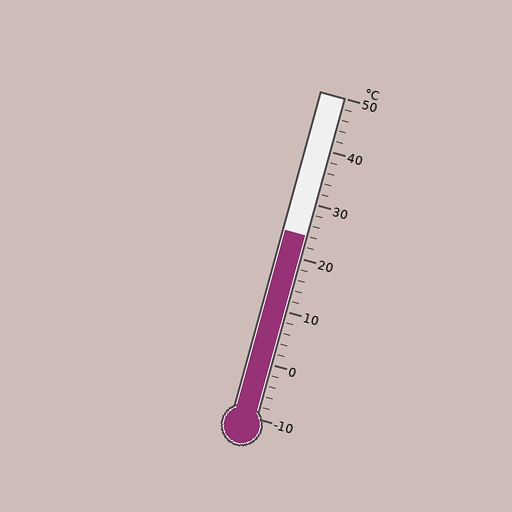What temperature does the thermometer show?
The thermometer shows approximately 24°C.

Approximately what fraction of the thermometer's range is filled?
The thermometer is filled to approximately 55% of its range.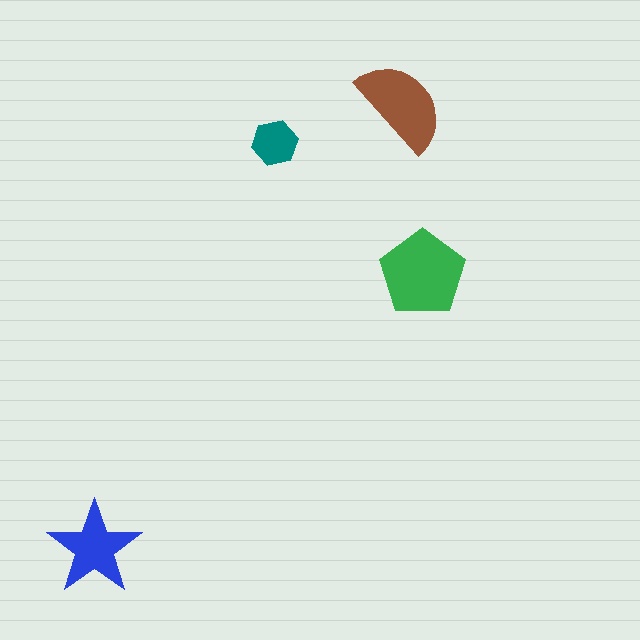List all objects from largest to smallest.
The green pentagon, the brown semicircle, the blue star, the teal hexagon.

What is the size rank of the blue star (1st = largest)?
3rd.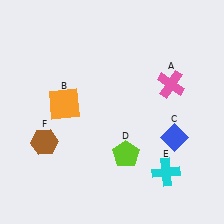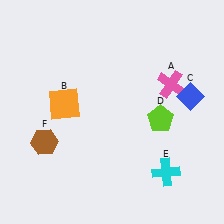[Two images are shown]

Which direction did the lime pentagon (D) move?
The lime pentagon (D) moved up.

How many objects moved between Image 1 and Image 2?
2 objects moved between the two images.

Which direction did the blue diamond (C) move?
The blue diamond (C) moved up.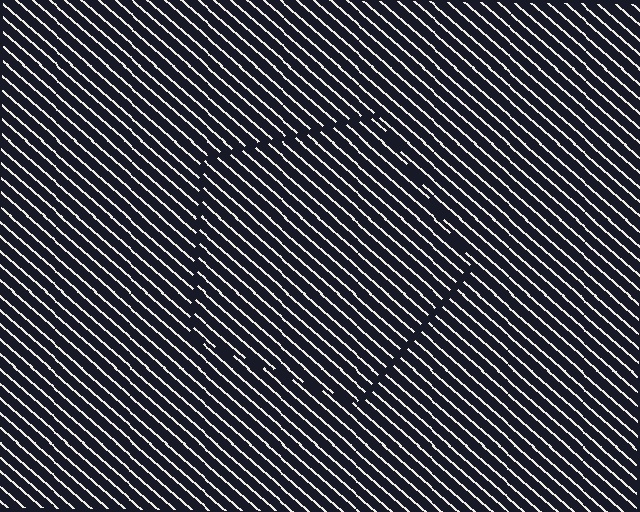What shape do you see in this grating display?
An illusory pentagon. The interior of the shape contains the same grating, shifted by half a period — the contour is defined by the phase discontinuity where line-ends from the inner and outer gratings abut.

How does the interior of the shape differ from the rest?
The interior of the shape contains the same grating, shifted by half a period — the contour is defined by the phase discontinuity where line-ends from the inner and outer gratings abut.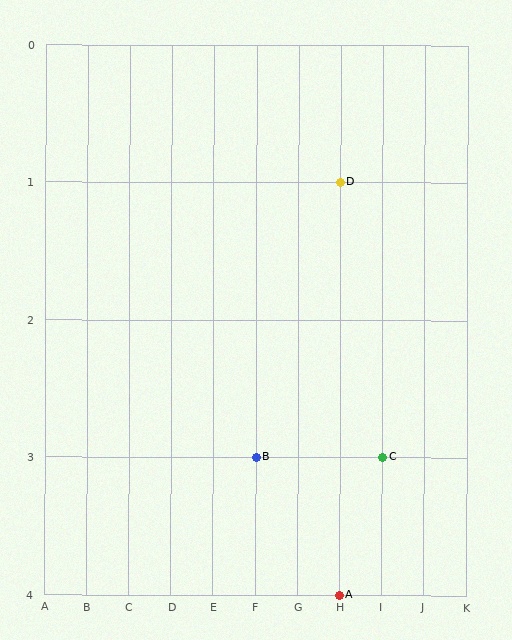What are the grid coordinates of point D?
Point D is at grid coordinates (H, 1).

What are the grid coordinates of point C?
Point C is at grid coordinates (I, 3).